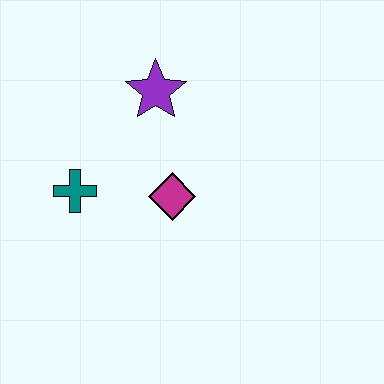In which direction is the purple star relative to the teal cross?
The purple star is above the teal cross.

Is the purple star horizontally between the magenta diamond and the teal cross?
Yes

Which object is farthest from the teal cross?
The purple star is farthest from the teal cross.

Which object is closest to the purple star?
The magenta diamond is closest to the purple star.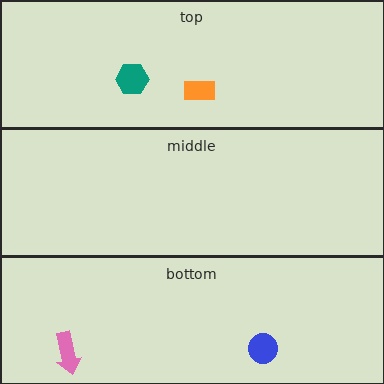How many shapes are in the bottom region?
2.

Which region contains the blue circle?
The bottom region.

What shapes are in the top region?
The teal hexagon, the orange rectangle.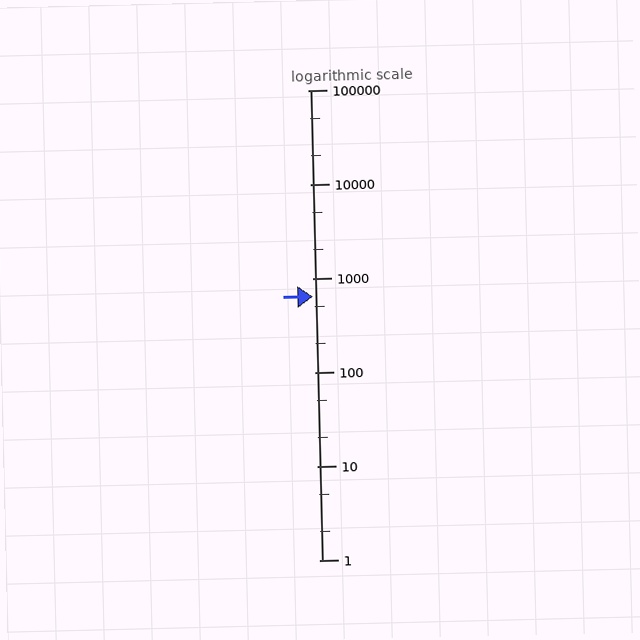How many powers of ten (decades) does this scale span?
The scale spans 5 decades, from 1 to 100000.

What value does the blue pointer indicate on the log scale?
The pointer indicates approximately 630.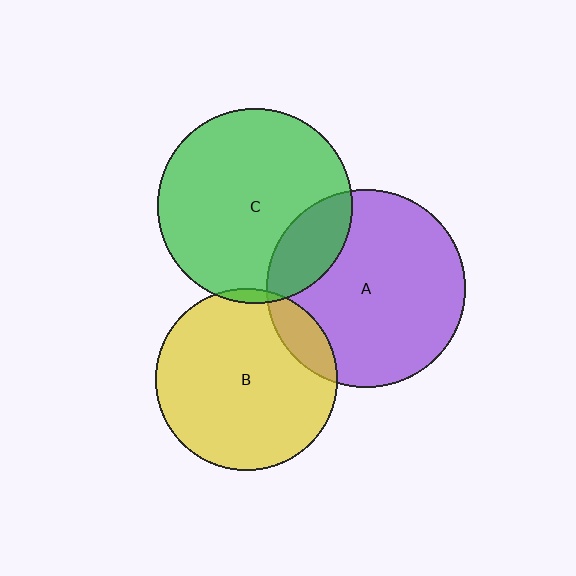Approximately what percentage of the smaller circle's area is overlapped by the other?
Approximately 20%.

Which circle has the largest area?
Circle A (purple).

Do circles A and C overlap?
Yes.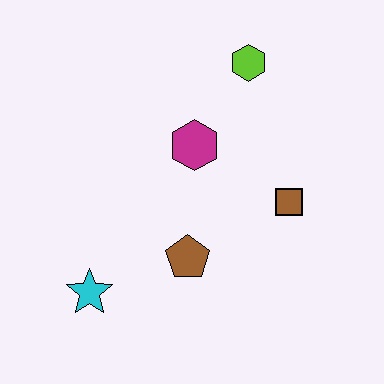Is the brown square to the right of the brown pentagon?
Yes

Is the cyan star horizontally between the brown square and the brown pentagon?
No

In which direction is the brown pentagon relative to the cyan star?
The brown pentagon is to the right of the cyan star.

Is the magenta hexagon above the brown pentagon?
Yes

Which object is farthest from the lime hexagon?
The cyan star is farthest from the lime hexagon.